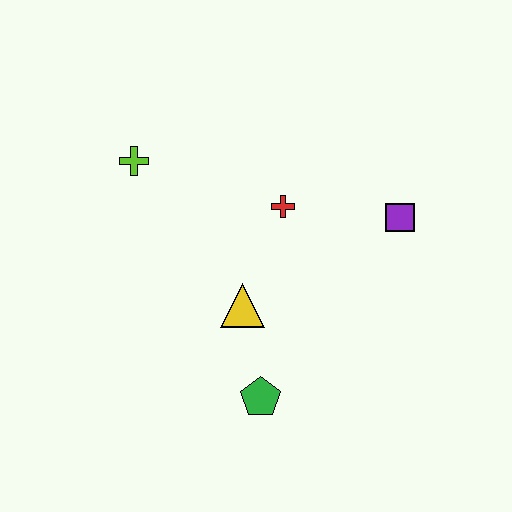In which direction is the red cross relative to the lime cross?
The red cross is to the right of the lime cross.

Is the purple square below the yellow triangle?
No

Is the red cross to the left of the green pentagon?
No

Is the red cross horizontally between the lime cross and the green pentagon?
No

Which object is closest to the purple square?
The red cross is closest to the purple square.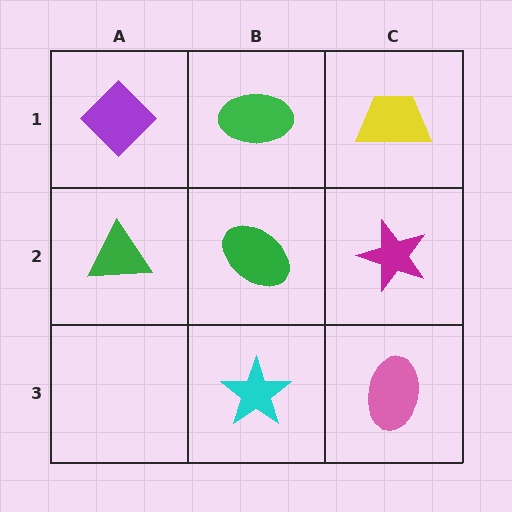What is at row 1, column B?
A green ellipse.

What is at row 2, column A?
A green triangle.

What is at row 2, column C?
A magenta star.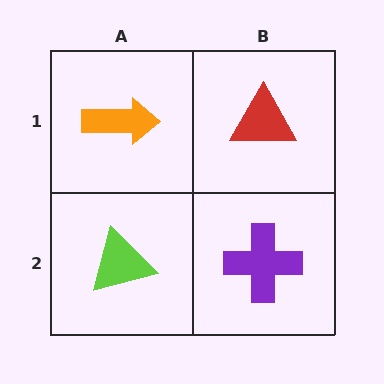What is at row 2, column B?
A purple cross.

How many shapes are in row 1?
2 shapes.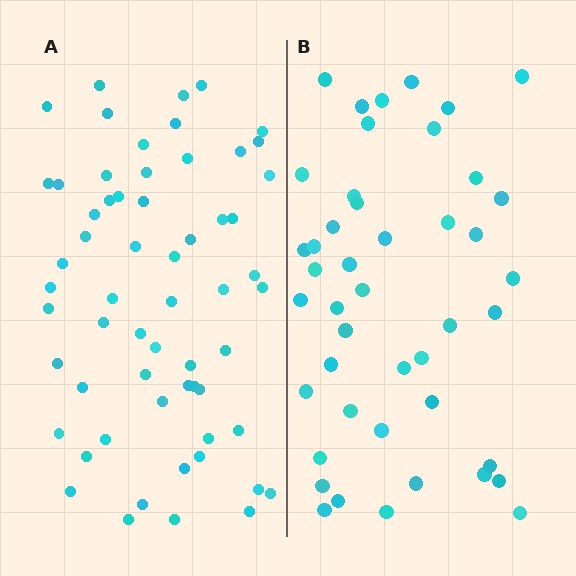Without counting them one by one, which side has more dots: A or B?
Region A (the left region) has more dots.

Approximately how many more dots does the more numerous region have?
Region A has approximately 15 more dots than region B.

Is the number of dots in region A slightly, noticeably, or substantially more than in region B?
Region A has noticeably more, but not dramatically so. The ratio is roughly 1.3 to 1.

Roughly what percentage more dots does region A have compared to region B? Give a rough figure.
About 35% more.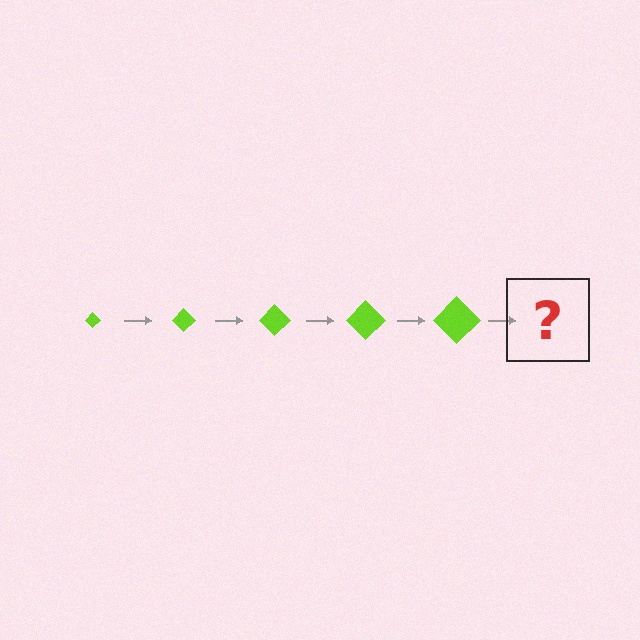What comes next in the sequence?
The next element should be a lime diamond, larger than the previous one.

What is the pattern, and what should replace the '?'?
The pattern is that the diamond gets progressively larger each step. The '?' should be a lime diamond, larger than the previous one.